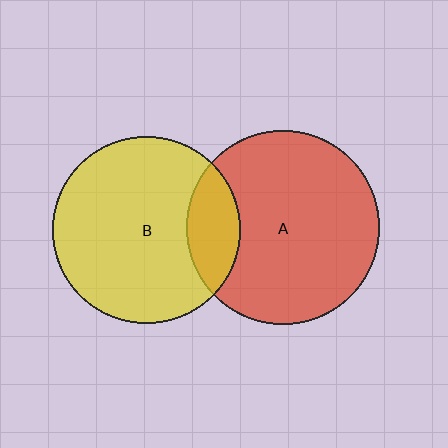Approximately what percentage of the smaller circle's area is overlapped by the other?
Approximately 20%.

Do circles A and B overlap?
Yes.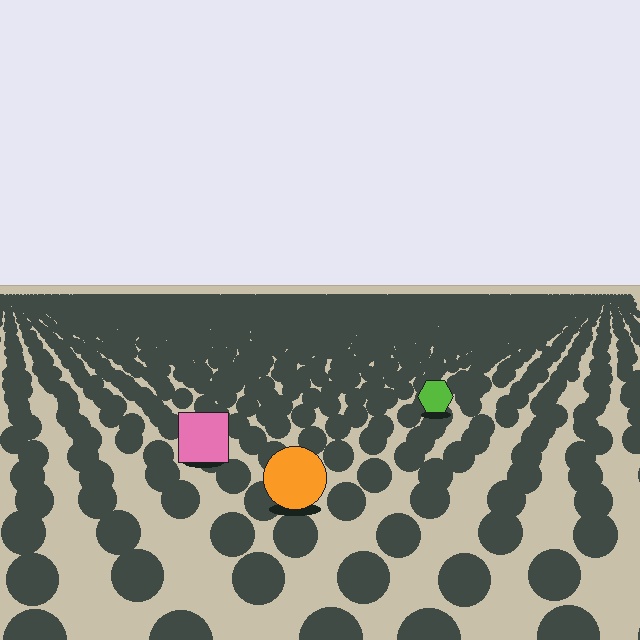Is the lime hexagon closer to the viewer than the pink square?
No. The pink square is closer — you can tell from the texture gradient: the ground texture is coarser near it.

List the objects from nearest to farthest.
From nearest to farthest: the orange circle, the pink square, the lime hexagon.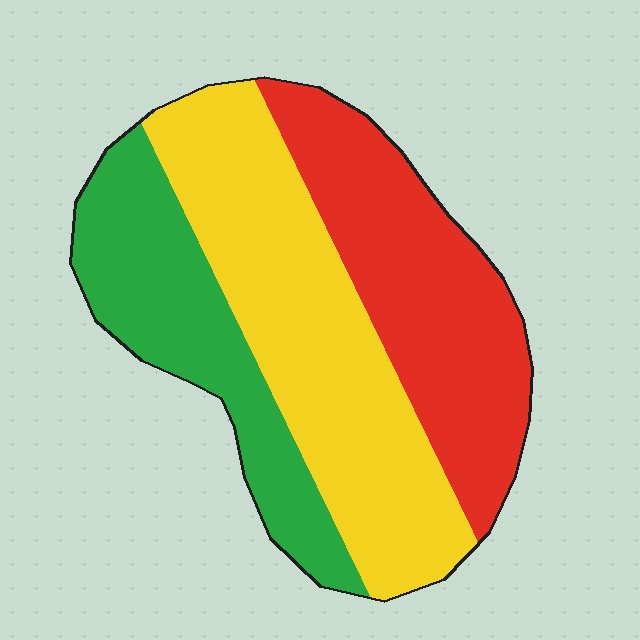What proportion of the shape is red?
Red covers 32% of the shape.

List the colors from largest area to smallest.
From largest to smallest: yellow, red, green.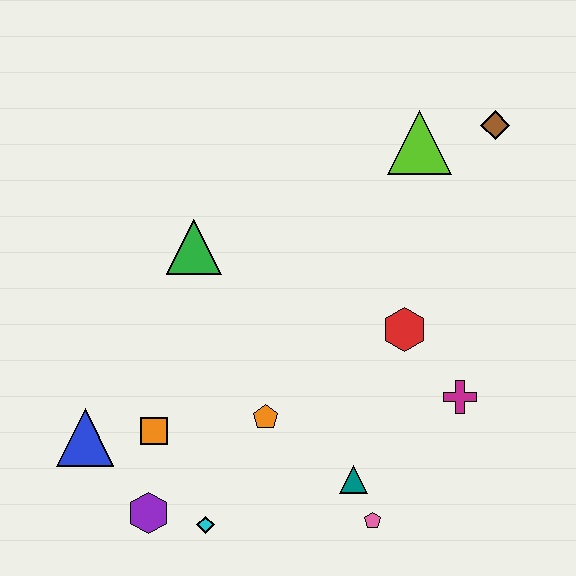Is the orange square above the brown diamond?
No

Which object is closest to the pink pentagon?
The teal triangle is closest to the pink pentagon.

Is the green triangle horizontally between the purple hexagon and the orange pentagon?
Yes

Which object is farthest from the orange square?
The brown diamond is farthest from the orange square.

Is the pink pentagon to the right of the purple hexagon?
Yes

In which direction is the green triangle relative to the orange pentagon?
The green triangle is above the orange pentagon.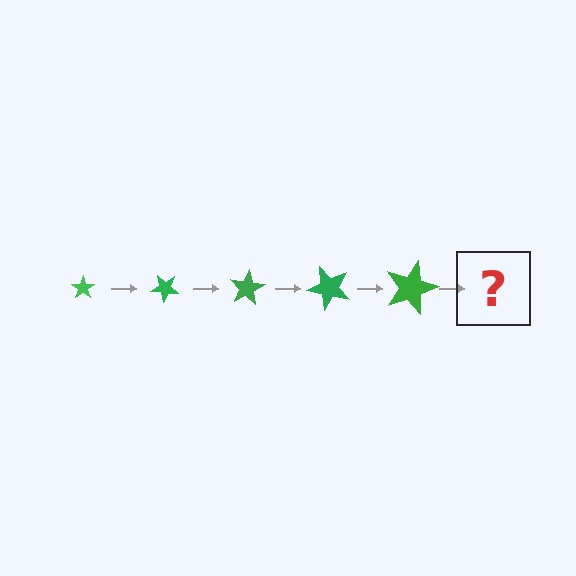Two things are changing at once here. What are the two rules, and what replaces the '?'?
The two rules are that the star grows larger each step and it rotates 40 degrees each step. The '?' should be a star, larger than the previous one and rotated 200 degrees from the start.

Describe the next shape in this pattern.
It should be a star, larger than the previous one and rotated 200 degrees from the start.